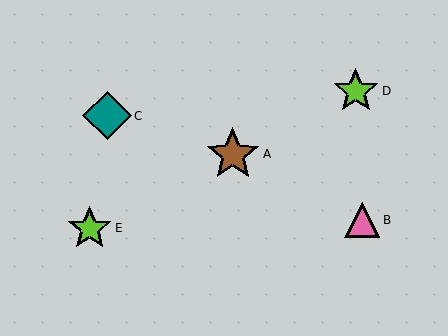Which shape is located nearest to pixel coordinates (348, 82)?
The lime star (labeled D) at (356, 91) is nearest to that location.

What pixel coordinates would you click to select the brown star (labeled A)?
Click at (233, 154) to select the brown star A.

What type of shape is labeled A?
Shape A is a brown star.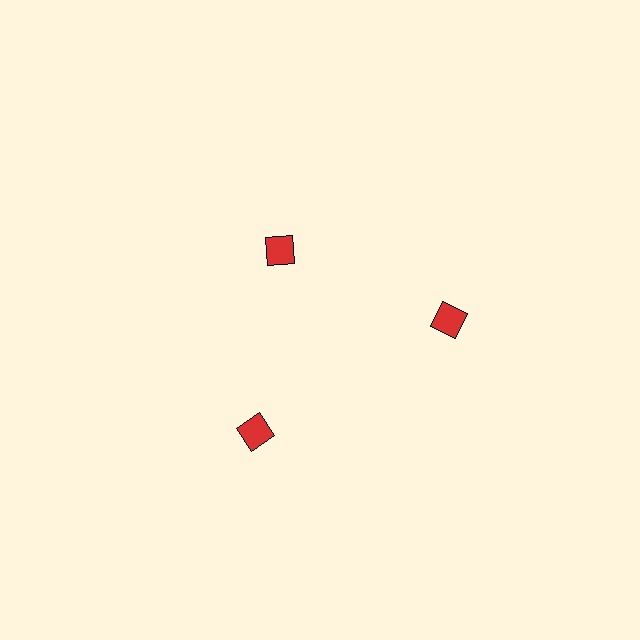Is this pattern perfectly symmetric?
No. The 3 red squares are arranged in a ring, but one element near the 11 o'clock position is pulled inward toward the center, breaking the 3-fold rotational symmetry.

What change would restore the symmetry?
The symmetry would be restored by moving it outward, back onto the ring so that all 3 squares sit at equal angles and equal distance from the center.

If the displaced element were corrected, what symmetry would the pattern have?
It would have 3-fold rotational symmetry — the pattern would map onto itself every 120 degrees.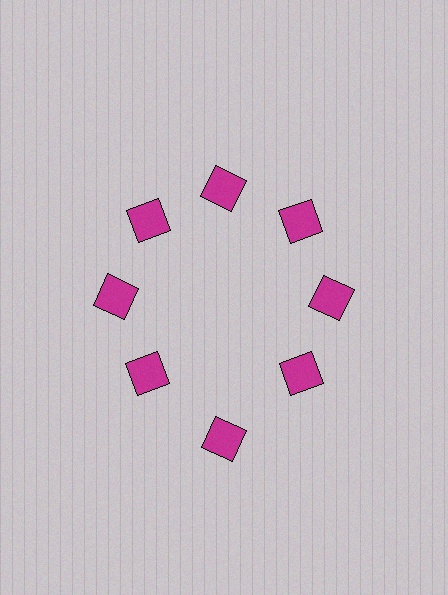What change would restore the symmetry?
The symmetry would be restored by moving it inward, back onto the ring so that all 8 squares sit at equal angles and equal distance from the center.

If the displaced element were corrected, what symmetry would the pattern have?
It would have 8-fold rotational symmetry — the pattern would map onto itself every 45 degrees.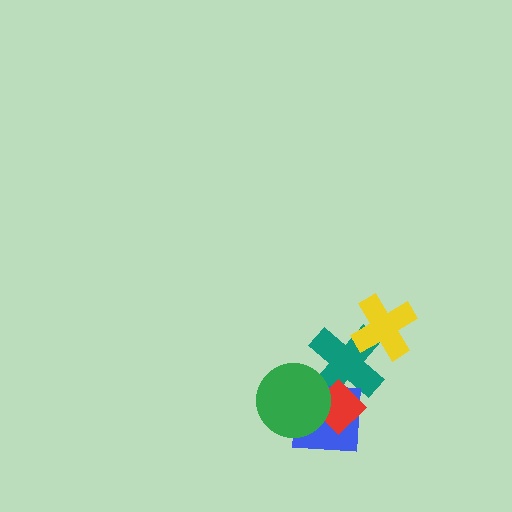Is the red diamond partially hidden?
Yes, it is partially covered by another shape.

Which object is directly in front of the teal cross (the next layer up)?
The blue square is directly in front of the teal cross.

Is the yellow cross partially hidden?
No, no other shape covers it.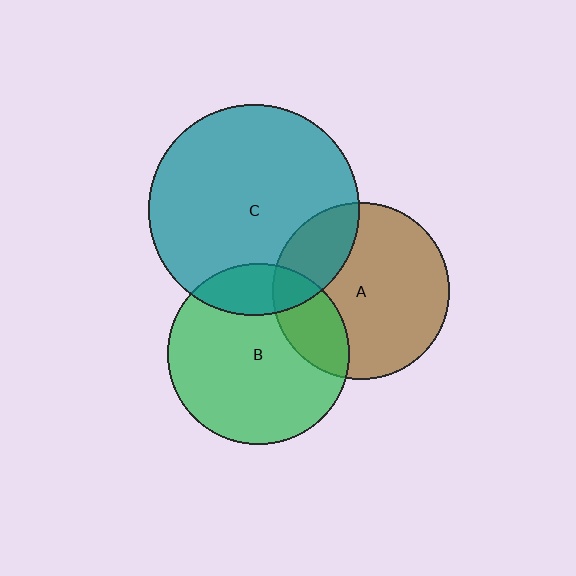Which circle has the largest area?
Circle C (teal).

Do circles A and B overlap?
Yes.